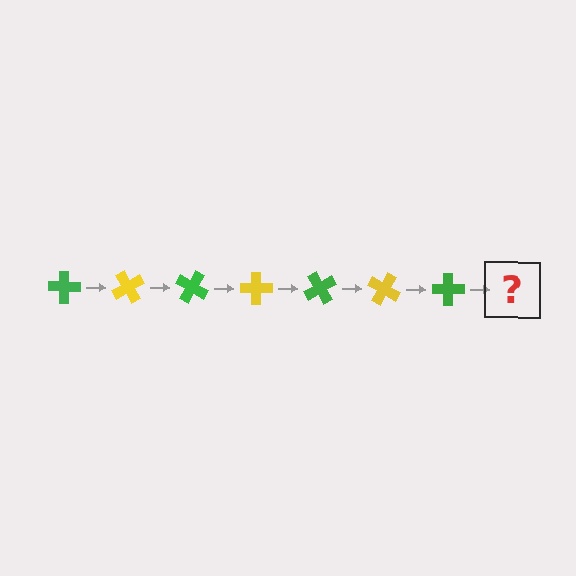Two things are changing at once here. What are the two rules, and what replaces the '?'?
The two rules are that it rotates 60 degrees each step and the color cycles through green and yellow. The '?' should be a yellow cross, rotated 420 degrees from the start.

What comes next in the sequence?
The next element should be a yellow cross, rotated 420 degrees from the start.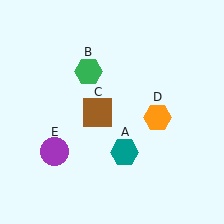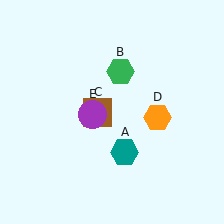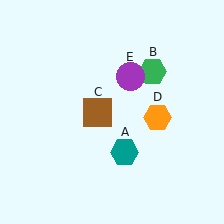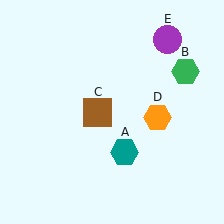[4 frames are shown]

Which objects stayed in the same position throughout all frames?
Teal hexagon (object A) and brown square (object C) and orange hexagon (object D) remained stationary.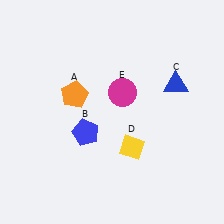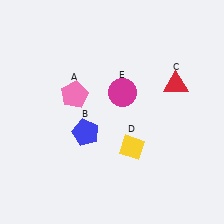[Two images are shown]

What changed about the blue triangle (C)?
In Image 1, C is blue. In Image 2, it changed to red.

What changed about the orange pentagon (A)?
In Image 1, A is orange. In Image 2, it changed to pink.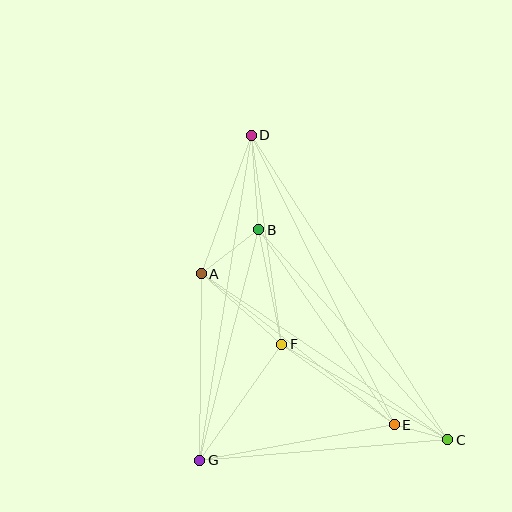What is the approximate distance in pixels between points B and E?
The distance between B and E is approximately 238 pixels.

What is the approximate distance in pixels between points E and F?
The distance between E and F is approximately 138 pixels.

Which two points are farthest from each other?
Points C and D are farthest from each other.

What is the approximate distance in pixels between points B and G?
The distance between B and G is approximately 238 pixels.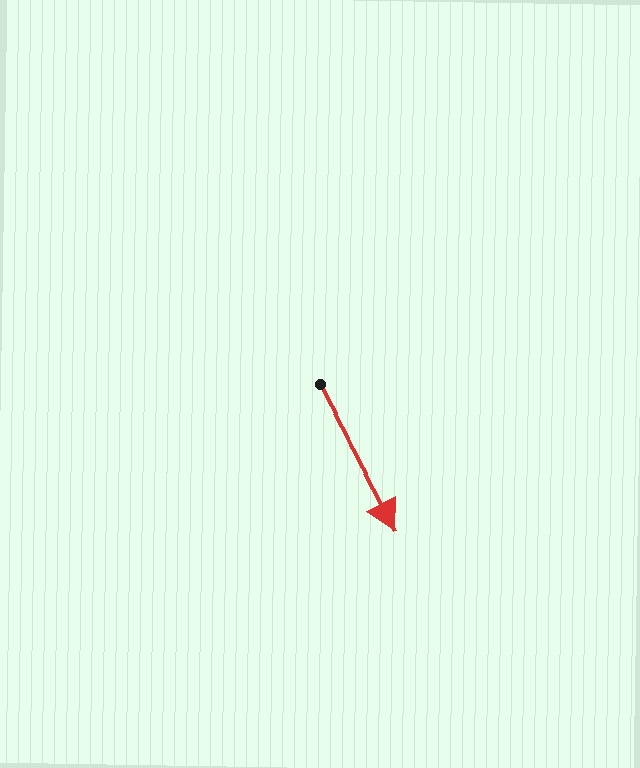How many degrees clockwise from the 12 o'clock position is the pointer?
Approximately 152 degrees.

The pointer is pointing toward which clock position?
Roughly 5 o'clock.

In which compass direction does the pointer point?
Southeast.